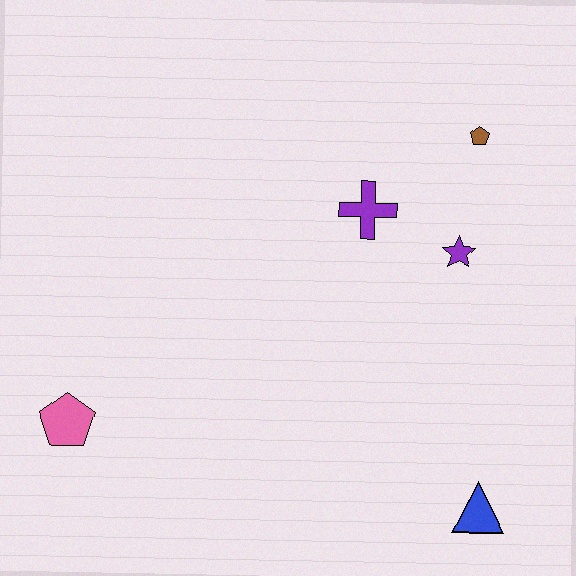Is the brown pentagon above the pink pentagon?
Yes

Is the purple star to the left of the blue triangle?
Yes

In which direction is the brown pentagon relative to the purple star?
The brown pentagon is above the purple star.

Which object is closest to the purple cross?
The purple star is closest to the purple cross.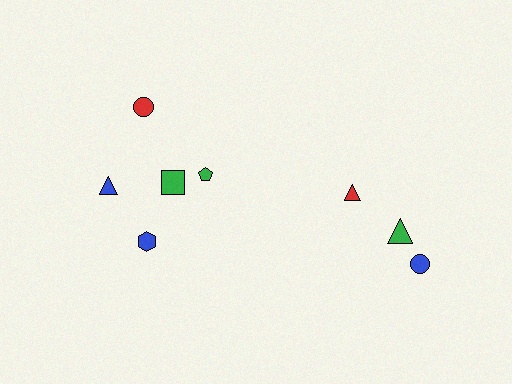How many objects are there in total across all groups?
There are 8 objects.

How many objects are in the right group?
There are 3 objects.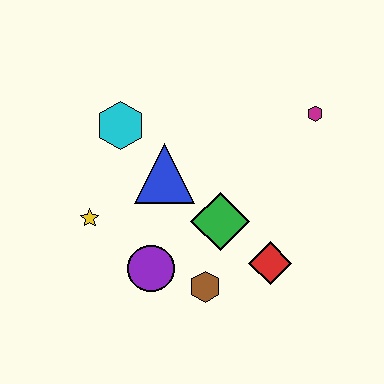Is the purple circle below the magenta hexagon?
Yes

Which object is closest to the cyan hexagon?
The blue triangle is closest to the cyan hexagon.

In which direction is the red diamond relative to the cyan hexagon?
The red diamond is to the right of the cyan hexagon.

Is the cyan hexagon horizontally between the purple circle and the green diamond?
No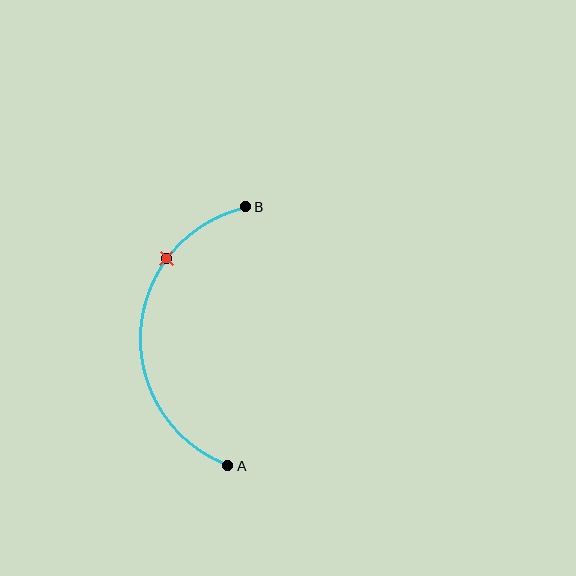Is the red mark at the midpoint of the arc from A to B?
No. The red mark lies on the arc but is closer to endpoint B. The arc midpoint would be at the point on the curve equidistant along the arc from both A and B.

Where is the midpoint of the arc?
The arc midpoint is the point on the curve farthest from the straight line joining A and B. It sits to the left of that line.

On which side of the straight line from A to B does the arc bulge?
The arc bulges to the left of the straight line connecting A and B.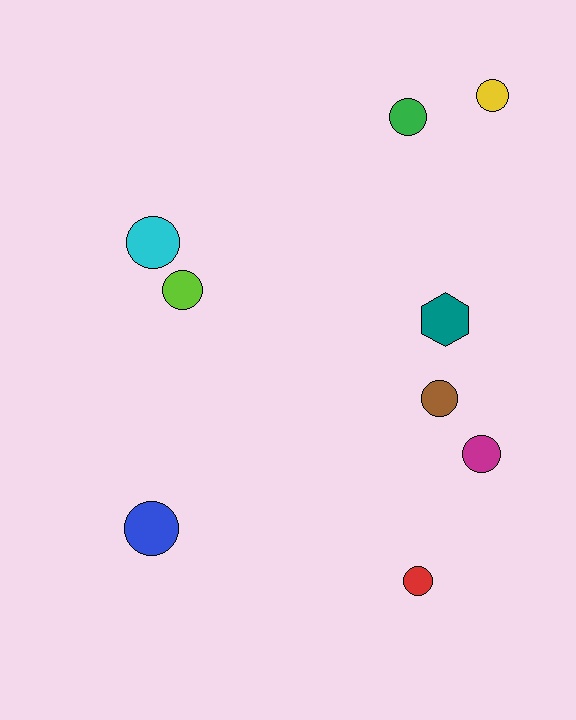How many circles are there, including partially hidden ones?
There are 8 circles.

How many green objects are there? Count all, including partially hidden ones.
There is 1 green object.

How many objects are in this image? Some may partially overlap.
There are 9 objects.